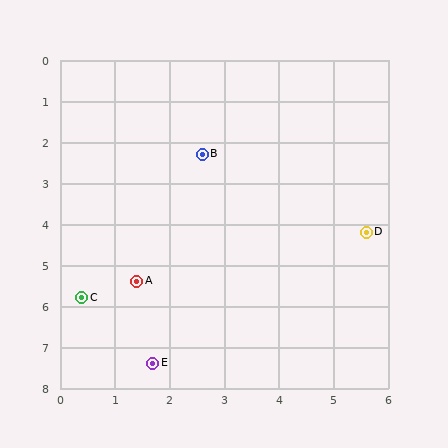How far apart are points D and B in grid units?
Points D and B are about 3.6 grid units apart.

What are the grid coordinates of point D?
Point D is at approximately (5.6, 4.2).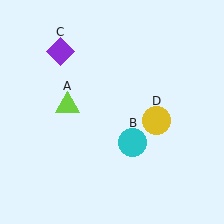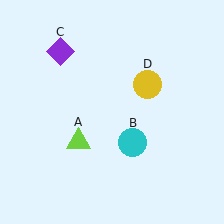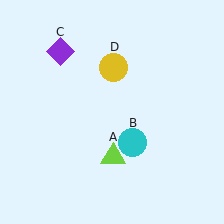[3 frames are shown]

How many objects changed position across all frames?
2 objects changed position: lime triangle (object A), yellow circle (object D).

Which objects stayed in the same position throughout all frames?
Cyan circle (object B) and purple diamond (object C) remained stationary.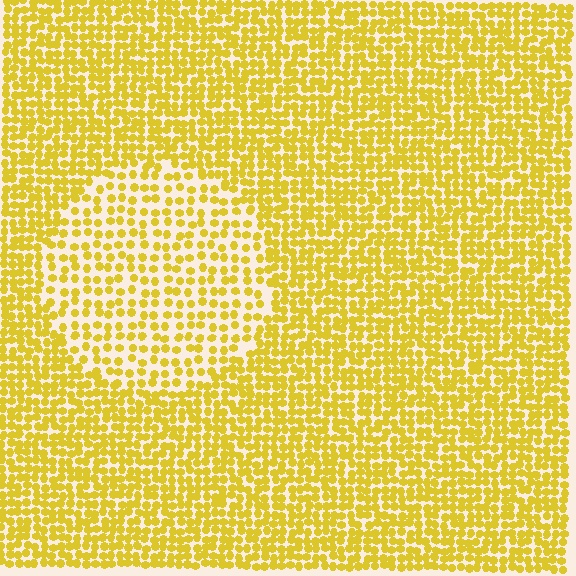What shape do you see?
I see a circle.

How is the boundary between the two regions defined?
The boundary is defined by a change in element density (approximately 1.8x ratio). All elements are the same color, size, and shape.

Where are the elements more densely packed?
The elements are more densely packed outside the circle boundary.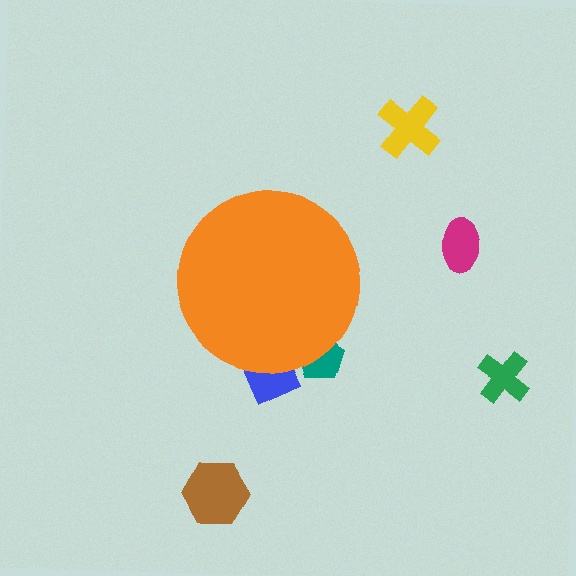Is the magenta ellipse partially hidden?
No, the magenta ellipse is fully visible.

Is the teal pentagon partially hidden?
Yes, the teal pentagon is partially hidden behind the orange circle.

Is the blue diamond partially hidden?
Yes, the blue diamond is partially hidden behind the orange circle.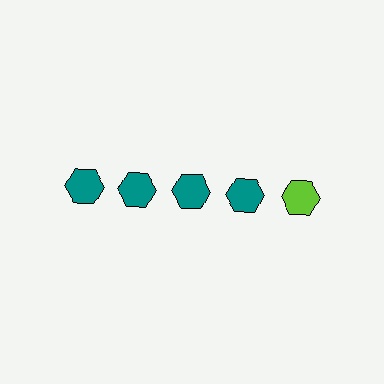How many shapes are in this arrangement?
There are 5 shapes arranged in a grid pattern.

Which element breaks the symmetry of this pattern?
The lime hexagon in the top row, rightmost column breaks the symmetry. All other shapes are teal hexagons.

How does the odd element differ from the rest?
It has a different color: lime instead of teal.